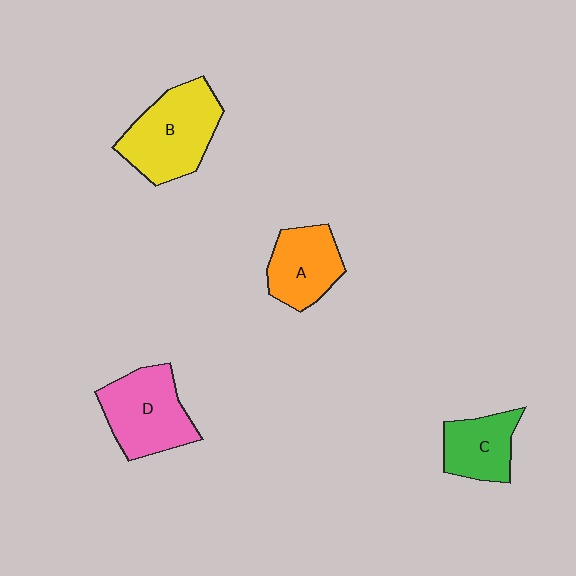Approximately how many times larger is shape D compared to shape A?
Approximately 1.3 times.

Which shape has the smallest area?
Shape C (green).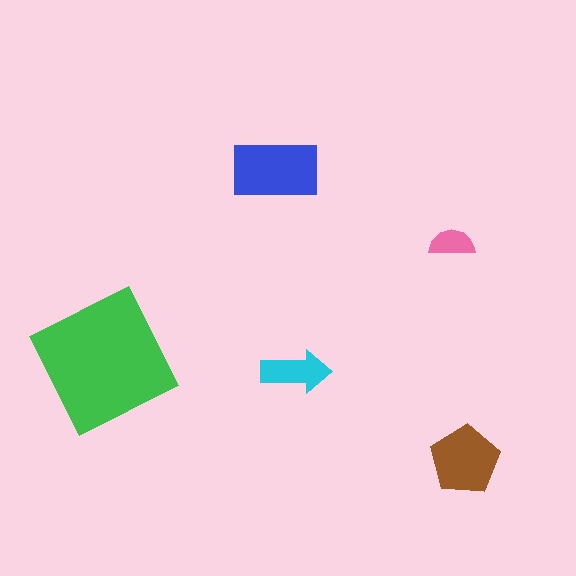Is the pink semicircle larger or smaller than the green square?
Smaller.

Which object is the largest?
The green square.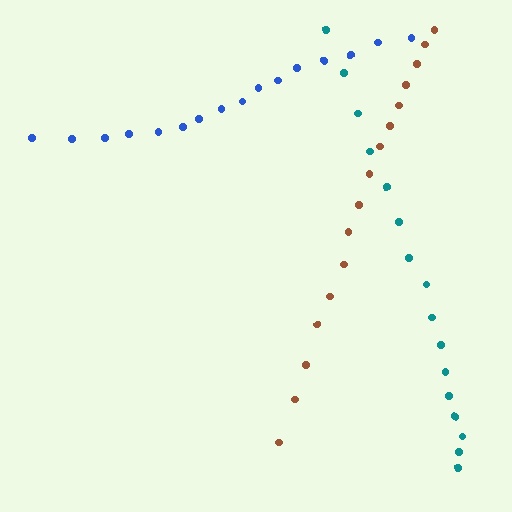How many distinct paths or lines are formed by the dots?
There are 3 distinct paths.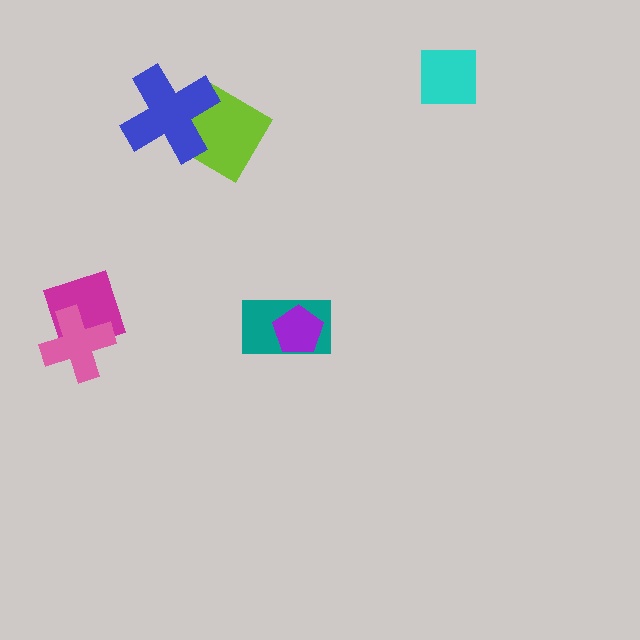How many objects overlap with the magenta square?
1 object overlaps with the magenta square.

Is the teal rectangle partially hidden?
Yes, it is partially covered by another shape.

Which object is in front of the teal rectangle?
The purple pentagon is in front of the teal rectangle.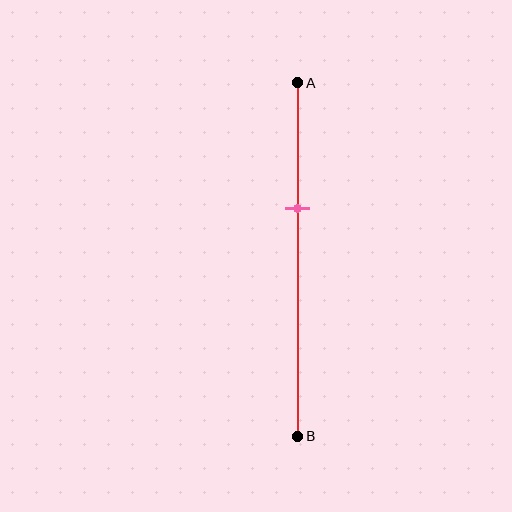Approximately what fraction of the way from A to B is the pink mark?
The pink mark is approximately 35% of the way from A to B.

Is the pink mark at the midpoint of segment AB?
No, the mark is at about 35% from A, not at the 50% midpoint.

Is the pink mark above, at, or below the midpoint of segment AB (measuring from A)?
The pink mark is above the midpoint of segment AB.